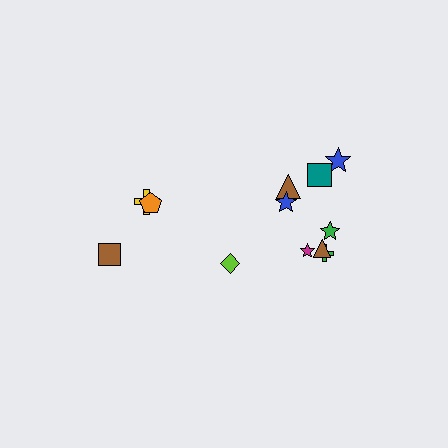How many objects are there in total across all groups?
There are 12 objects.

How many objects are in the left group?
There are 4 objects.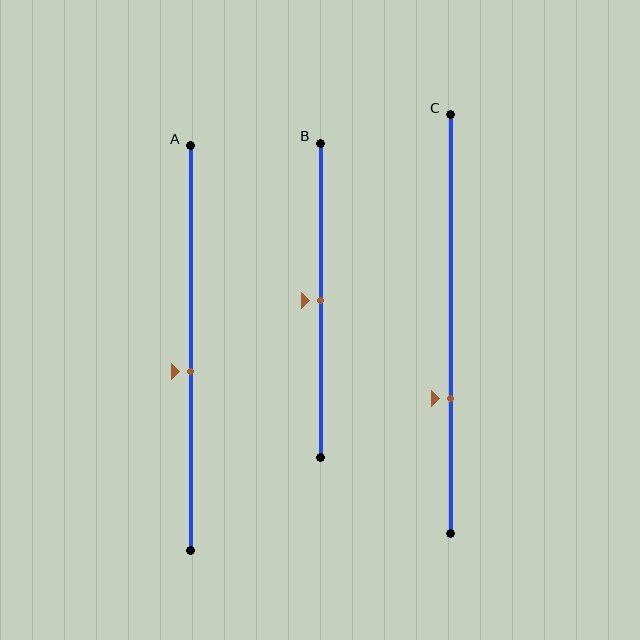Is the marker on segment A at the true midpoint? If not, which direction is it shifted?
No, the marker on segment A is shifted downward by about 6% of the segment length.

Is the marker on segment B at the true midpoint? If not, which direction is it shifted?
Yes, the marker on segment B is at the true midpoint.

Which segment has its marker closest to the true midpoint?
Segment B has its marker closest to the true midpoint.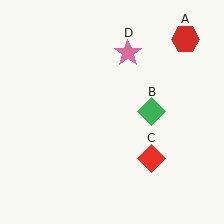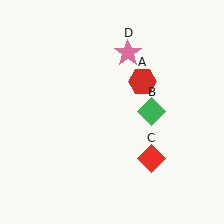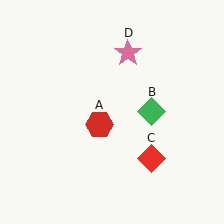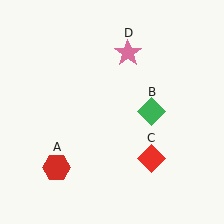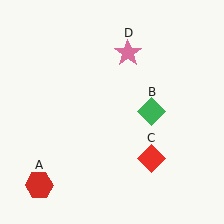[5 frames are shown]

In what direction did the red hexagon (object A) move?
The red hexagon (object A) moved down and to the left.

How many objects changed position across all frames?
1 object changed position: red hexagon (object A).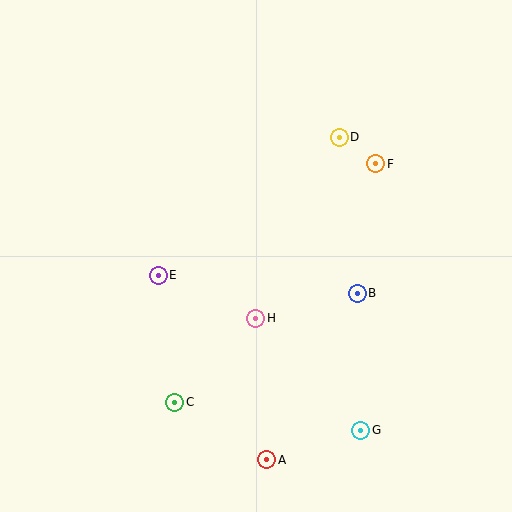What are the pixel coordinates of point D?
Point D is at (339, 138).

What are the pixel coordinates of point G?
Point G is at (361, 430).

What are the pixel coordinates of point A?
Point A is at (267, 460).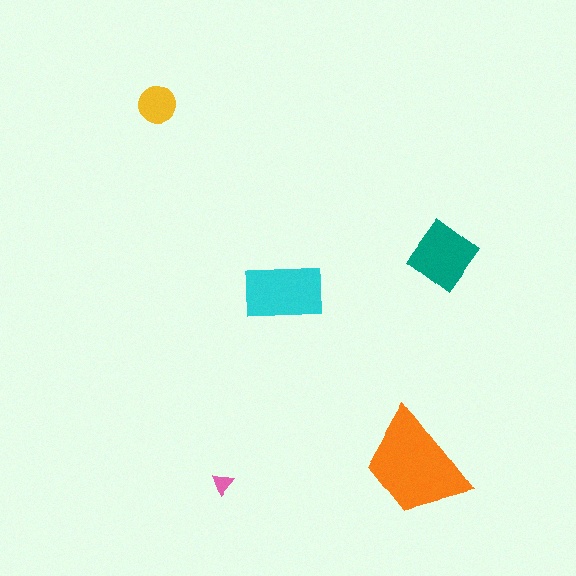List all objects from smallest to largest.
The pink triangle, the yellow circle, the teal diamond, the cyan rectangle, the orange trapezoid.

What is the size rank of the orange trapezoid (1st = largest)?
1st.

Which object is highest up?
The yellow circle is topmost.